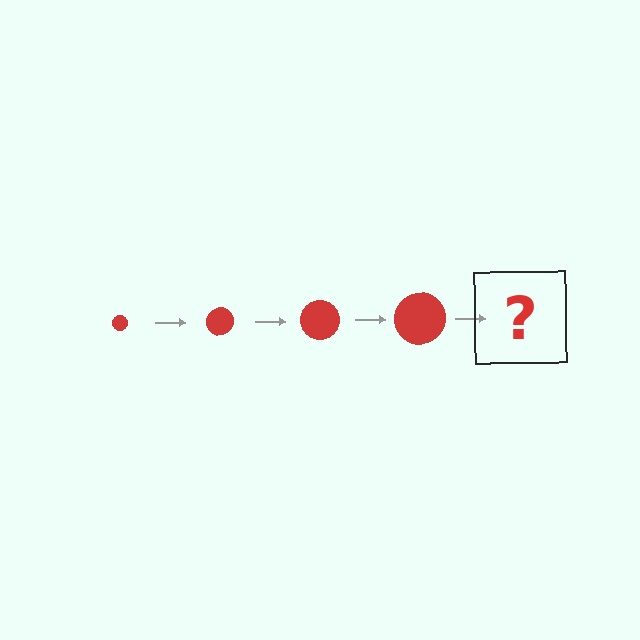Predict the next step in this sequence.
The next step is a red circle, larger than the previous one.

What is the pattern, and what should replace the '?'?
The pattern is that the circle gets progressively larger each step. The '?' should be a red circle, larger than the previous one.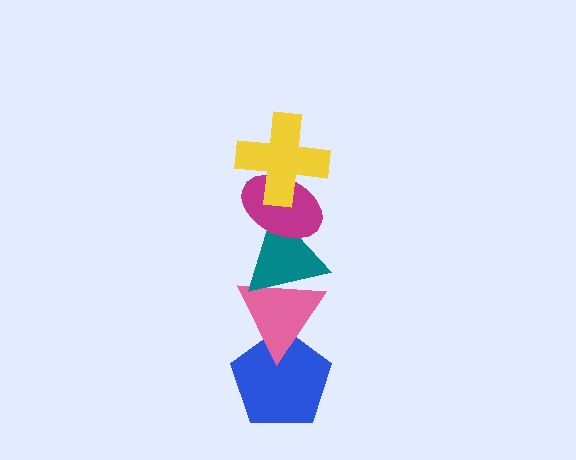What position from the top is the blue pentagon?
The blue pentagon is 5th from the top.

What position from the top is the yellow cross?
The yellow cross is 1st from the top.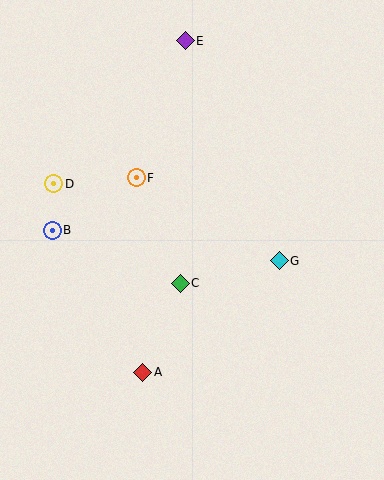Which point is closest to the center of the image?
Point C at (180, 283) is closest to the center.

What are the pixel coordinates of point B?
Point B is at (52, 230).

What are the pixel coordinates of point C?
Point C is at (180, 283).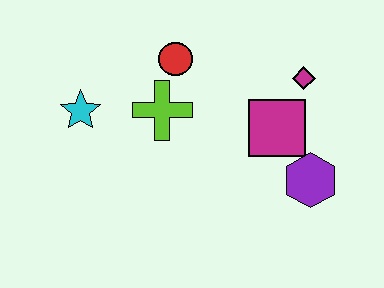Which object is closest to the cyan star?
The lime cross is closest to the cyan star.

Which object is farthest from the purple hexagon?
The cyan star is farthest from the purple hexagon.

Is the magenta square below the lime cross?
Yes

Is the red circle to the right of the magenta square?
No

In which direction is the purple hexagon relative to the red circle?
The purple hexagon is to the right of the red circle.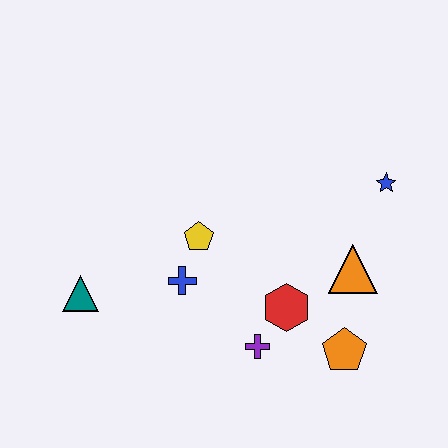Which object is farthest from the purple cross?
The blue star is farthest from the purple cross.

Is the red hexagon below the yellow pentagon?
Yes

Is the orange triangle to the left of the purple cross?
No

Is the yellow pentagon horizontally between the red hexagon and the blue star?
No